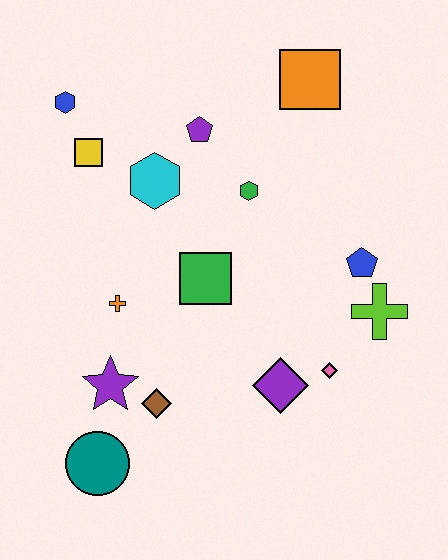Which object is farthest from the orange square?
The teal circle is farthest from the orange square.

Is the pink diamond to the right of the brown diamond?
Yes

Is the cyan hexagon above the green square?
Yes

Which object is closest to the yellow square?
The blue hexagon is closest to the yellow square.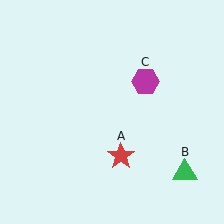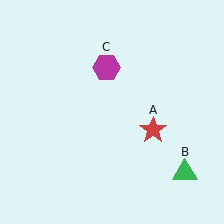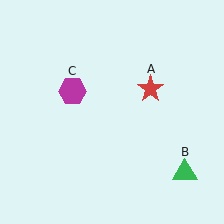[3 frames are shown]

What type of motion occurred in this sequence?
The red star (object A), magenta hexagon (object C) rotated counterclockwise around the center of the scene.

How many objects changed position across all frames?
2 objects changed position: red star (object A), magenta hexagon (object C).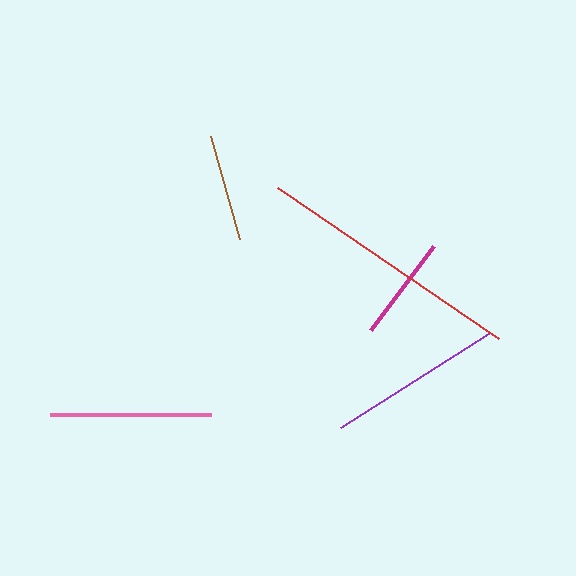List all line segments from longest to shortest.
From longest to shortest: red, purple, pink, brown, magenta.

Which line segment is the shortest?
The magenta line is the shortest at approximately 104 pixels.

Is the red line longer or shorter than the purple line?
The red line is longer than the purple line.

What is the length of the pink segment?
The pink segment is approximately 161 pixels long.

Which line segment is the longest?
The red line is the longest at approximately 268 pixels.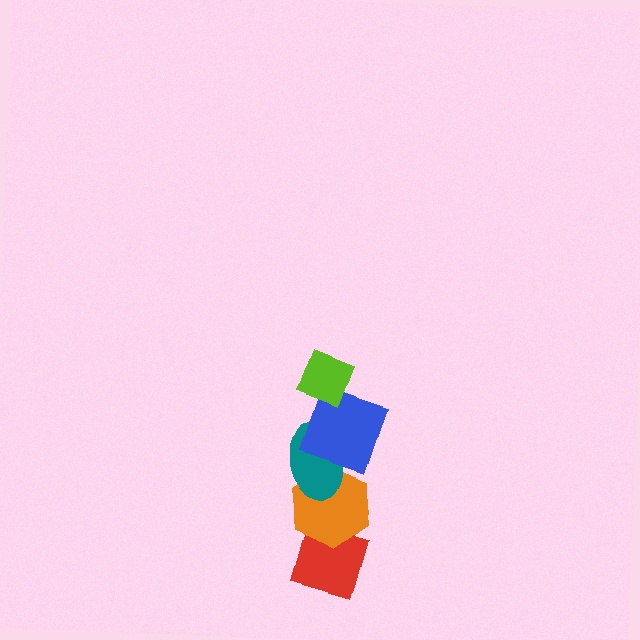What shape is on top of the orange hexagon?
The teal ellipse is on top of the orange hexagon.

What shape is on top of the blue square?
The lime diamond is on top of the blue square.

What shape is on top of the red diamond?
The orange hexagon is on top of the red diamond.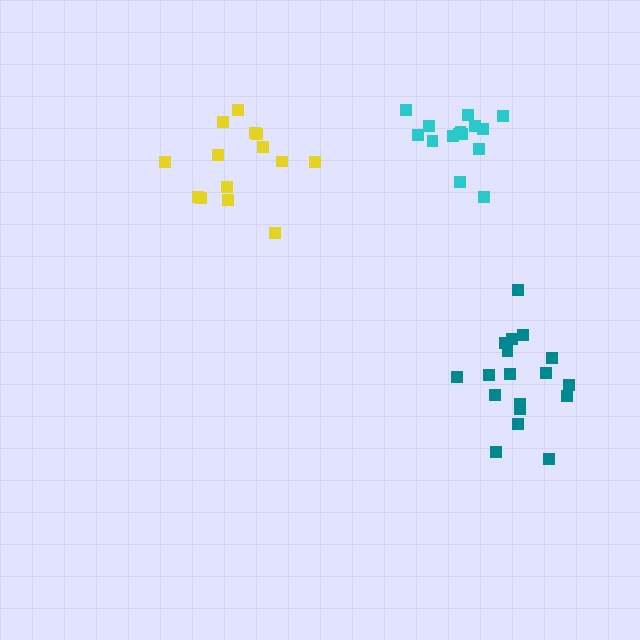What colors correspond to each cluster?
The clusters are colored: yellow, cyan, teal.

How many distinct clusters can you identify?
There are 3 distinct clusters.